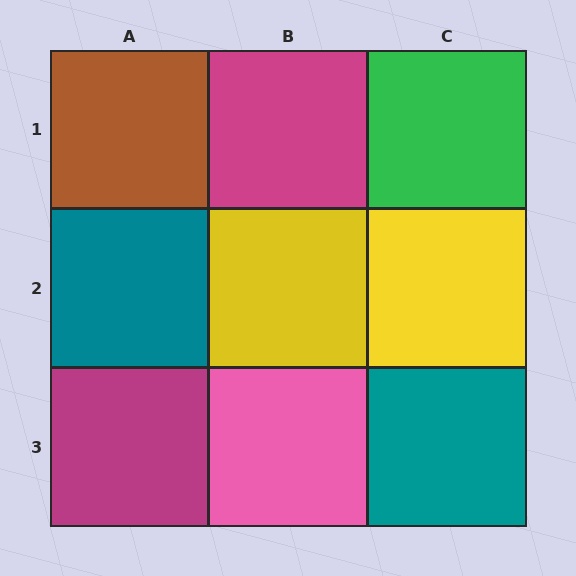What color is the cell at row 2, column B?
Yellow.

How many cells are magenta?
2 cells are magenta.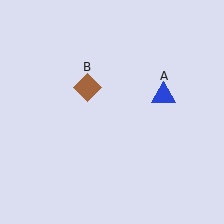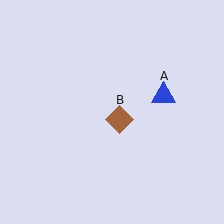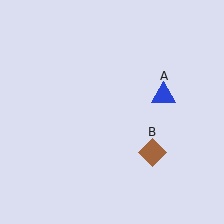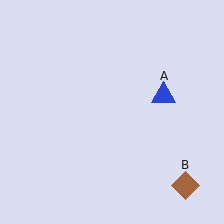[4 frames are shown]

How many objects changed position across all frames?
1 object changed position: brown diamond (object B).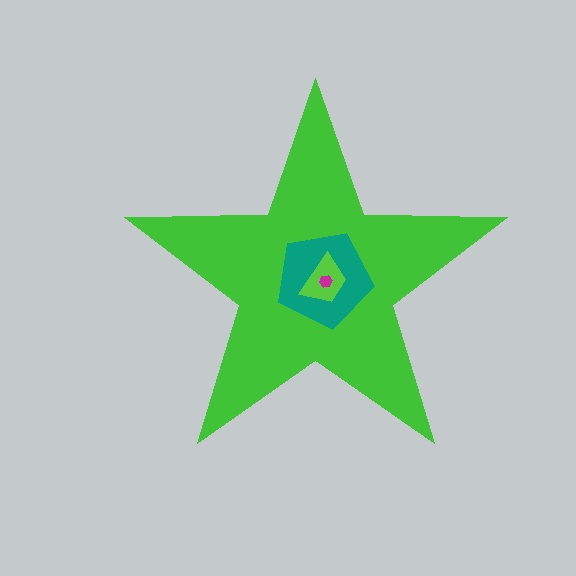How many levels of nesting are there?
4.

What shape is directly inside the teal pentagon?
The lime trapezoid.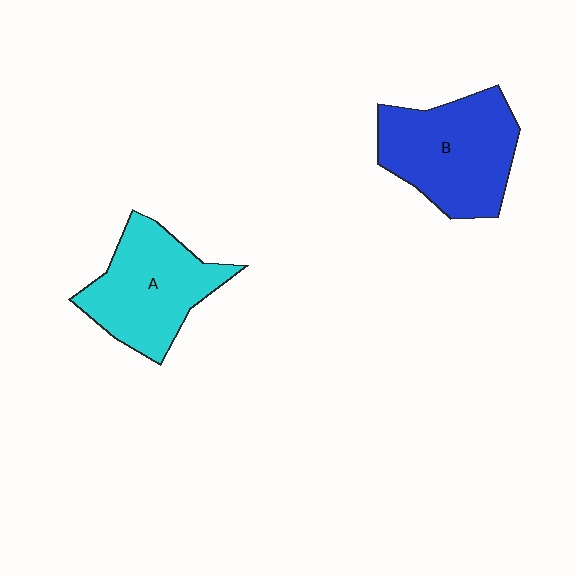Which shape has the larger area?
Shape B (blue).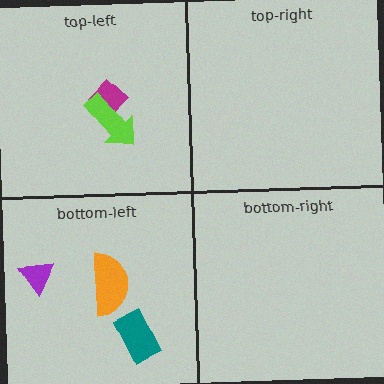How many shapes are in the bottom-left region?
3.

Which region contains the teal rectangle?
The bottom-left region.